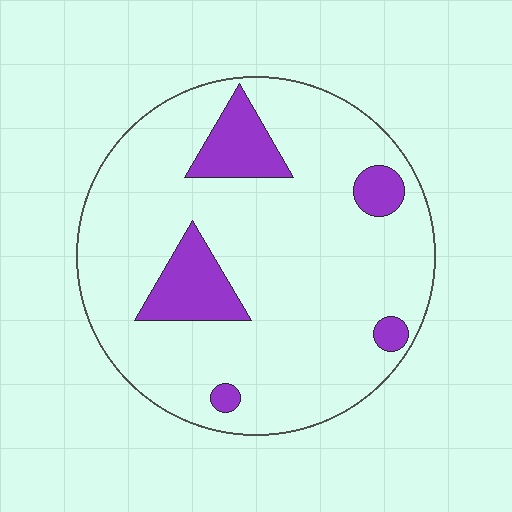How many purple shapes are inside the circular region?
5.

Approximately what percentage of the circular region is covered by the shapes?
Approximately 15%.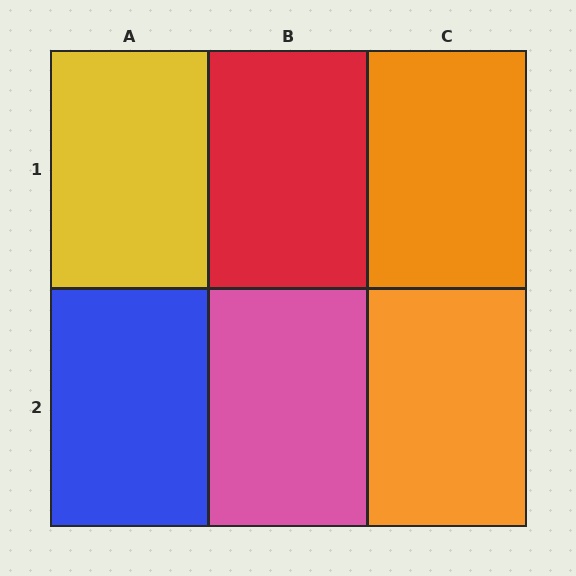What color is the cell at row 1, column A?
Yellow.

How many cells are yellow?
1 cell is yellow.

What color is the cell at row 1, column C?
Orange.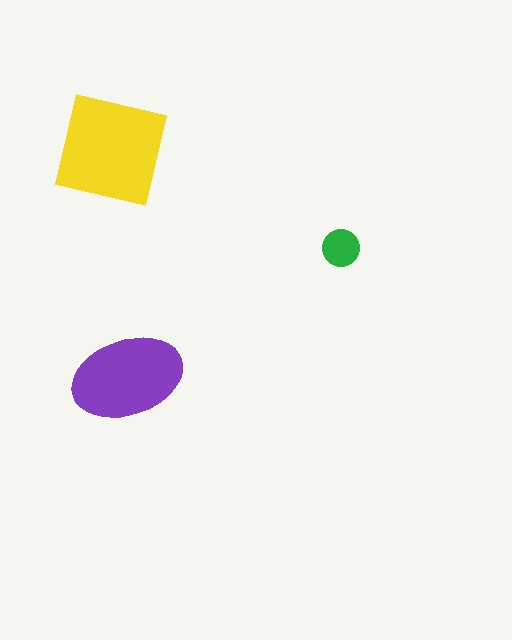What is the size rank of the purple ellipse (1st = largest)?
2nd.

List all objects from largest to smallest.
The yellow square, the purple ellipse, the green circle.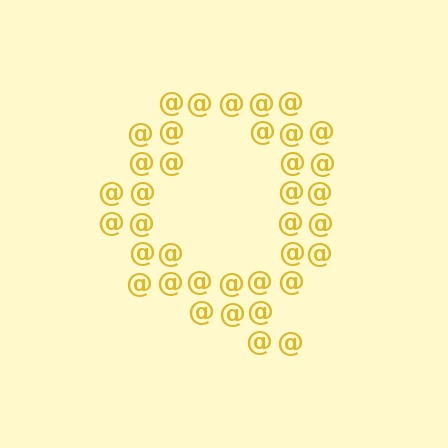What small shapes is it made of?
It is made of small at signs.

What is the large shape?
The large shape is the letter Q.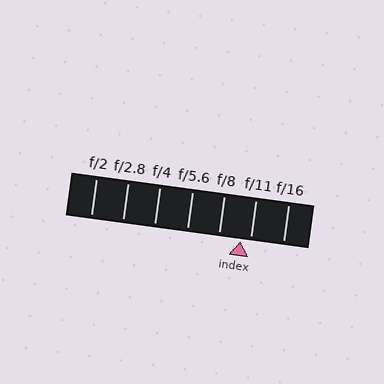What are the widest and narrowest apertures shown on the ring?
The widest aperture shown is f/2 and the narrowest is f/16.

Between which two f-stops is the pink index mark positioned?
The index mark is between f/8 and f/11.